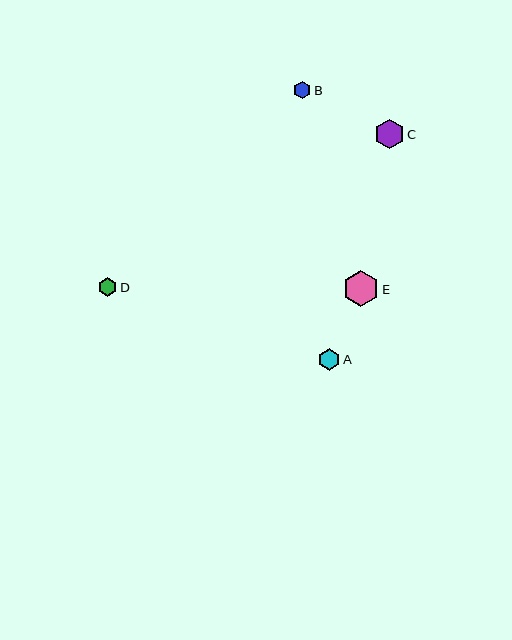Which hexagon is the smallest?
Hexagon B is the smallest with a size of approximately 17 pixels.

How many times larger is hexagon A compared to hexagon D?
Hexagon A is approximately 1.2 times the size of hexagon D.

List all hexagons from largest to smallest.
From largest to smallest: E, C, A, D, B.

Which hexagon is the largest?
Hexagon E is the largest with a size of approximately 36 pixels.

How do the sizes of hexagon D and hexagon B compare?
Hexagon D and hexagon B are approximately the same size.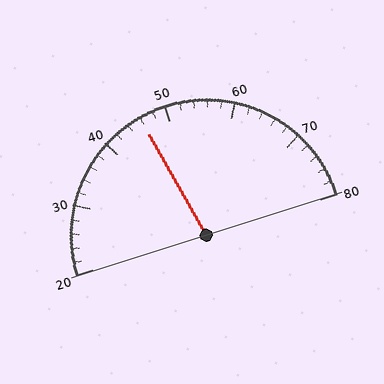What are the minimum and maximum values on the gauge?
The gauge ranges from 20 to 80.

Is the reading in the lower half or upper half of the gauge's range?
The reading is in the lower half of the range (20 to 80).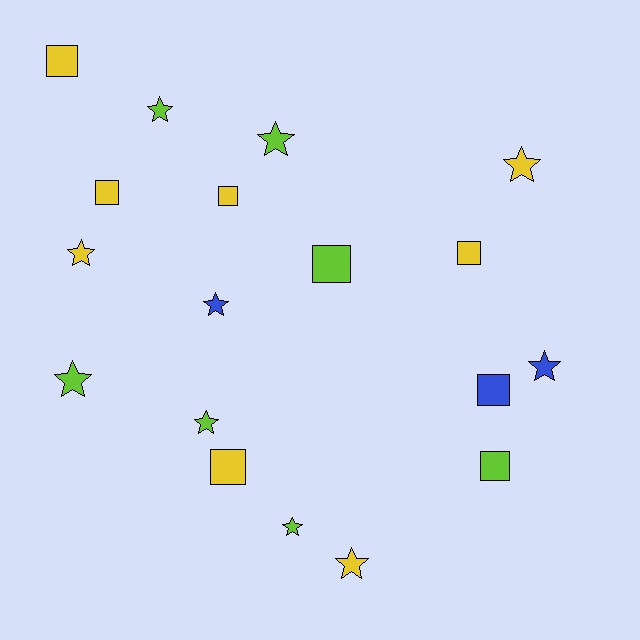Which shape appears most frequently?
Star, with 10 objects.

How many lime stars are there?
There are 5 lime stars.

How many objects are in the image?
There are 18 objects.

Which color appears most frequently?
Yellow, with 8 objects.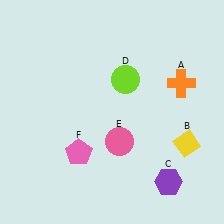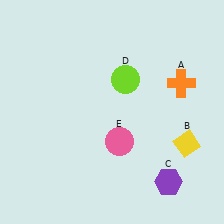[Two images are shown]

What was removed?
The pink pentagon (F) was removed in Image 2.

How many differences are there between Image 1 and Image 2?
There is 1 difference between the two images.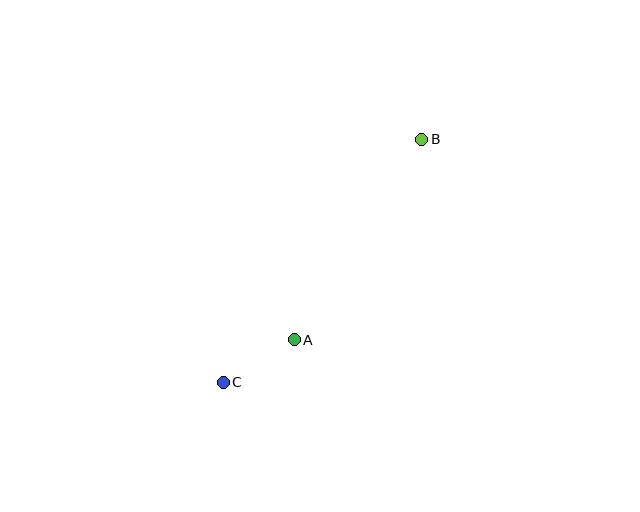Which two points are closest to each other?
Points A and C are closest to each other.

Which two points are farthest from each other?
Points B and C are farthest from each other.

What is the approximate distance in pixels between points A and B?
The distance between A and B is approximately 238 pixels.